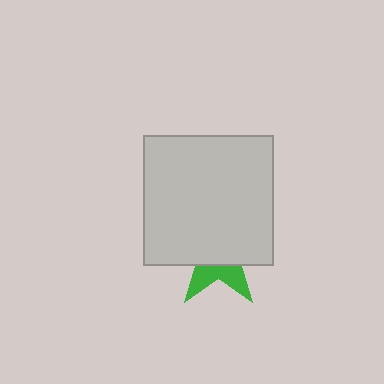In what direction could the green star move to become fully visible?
The green star could move down. That would shift it out from behind the light gray square entirely.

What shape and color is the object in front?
The object in front is a light gray square.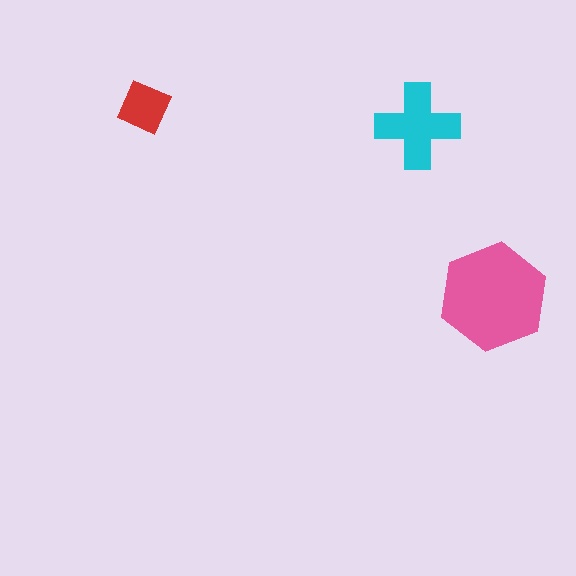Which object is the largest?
The pink hexagon.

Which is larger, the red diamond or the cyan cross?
The cyan cross.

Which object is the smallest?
The red diamond.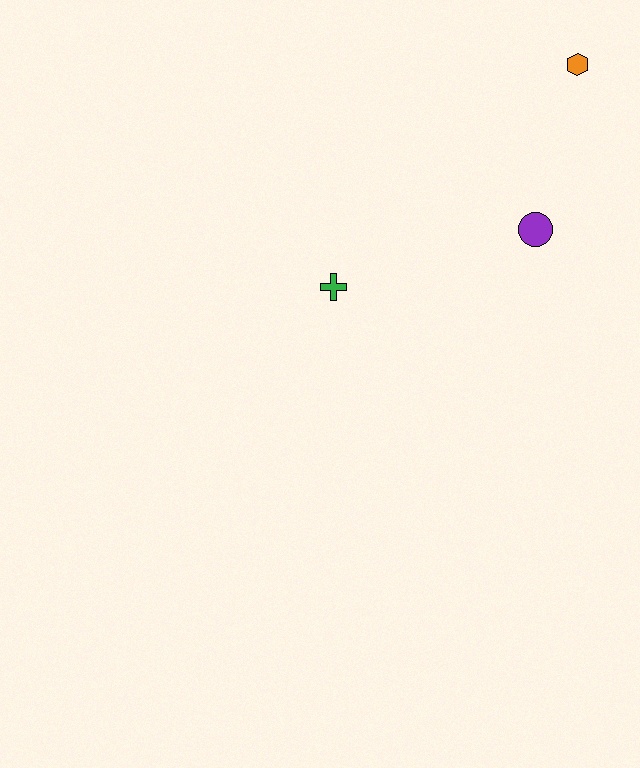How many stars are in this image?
There are no stars.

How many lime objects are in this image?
There are no lime objects.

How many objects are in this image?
There are 3 objects.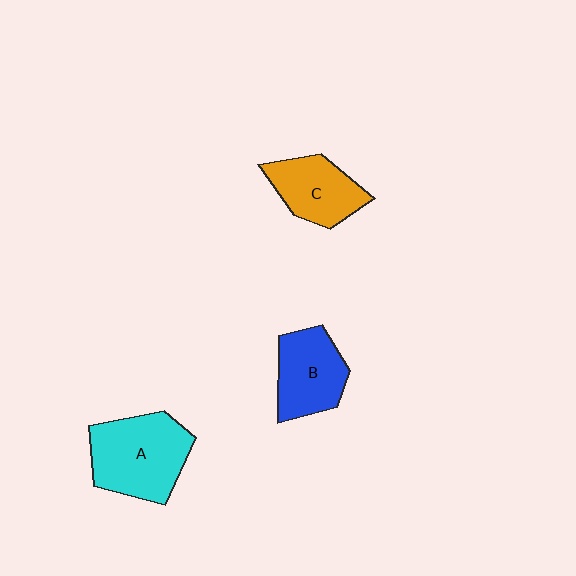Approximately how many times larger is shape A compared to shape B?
Approximately 1.4 times.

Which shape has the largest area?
Shape A (cyan).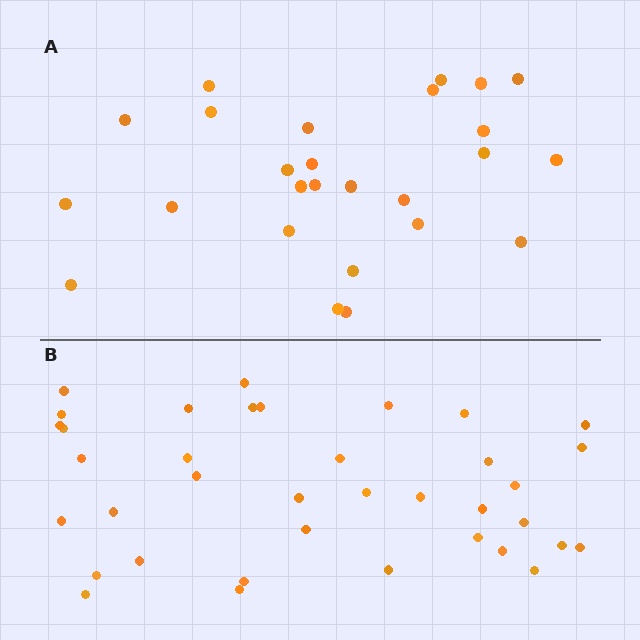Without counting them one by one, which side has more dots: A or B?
Region B (the bottom region) has more dots.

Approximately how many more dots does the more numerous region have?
Region B has roughly 12 or so more dots than region A.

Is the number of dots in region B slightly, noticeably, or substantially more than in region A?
Region B has noticeably more, but not dramatically so. The ratio is roughly 1.4 to 1.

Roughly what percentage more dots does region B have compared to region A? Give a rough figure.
About 40% more.